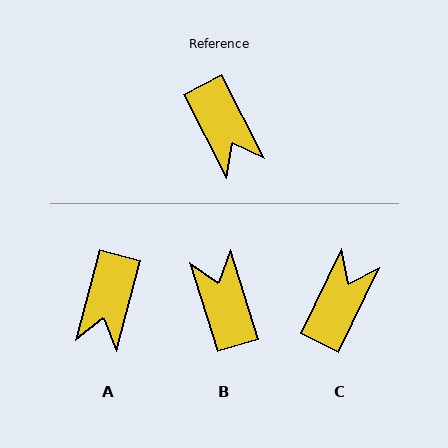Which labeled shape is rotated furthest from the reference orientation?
B, about 171 degrees away.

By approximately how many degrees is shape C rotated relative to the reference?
Approximately 127 degrees counter-clockwise.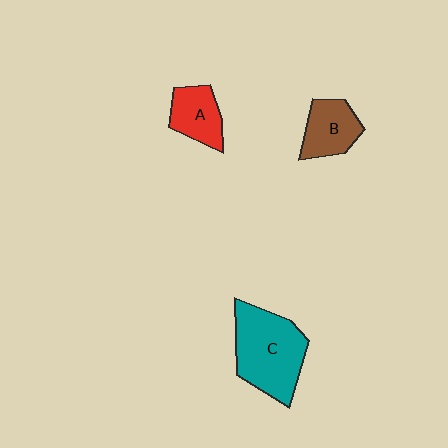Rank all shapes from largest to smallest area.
From largest to smallest: C (teal), B (brown), A (red).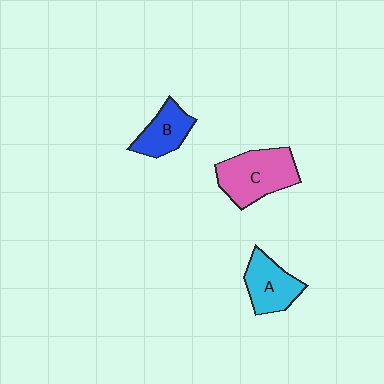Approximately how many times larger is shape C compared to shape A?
Approximately 1.4 times.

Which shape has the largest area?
Shape C (pink).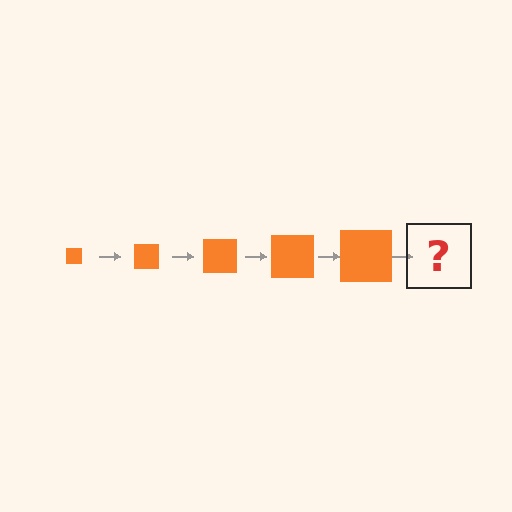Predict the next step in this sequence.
The next step is an orange square, larger than the previous one.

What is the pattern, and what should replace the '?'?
The pattern is that the square gets progressively larger each step. The '?' should be an orange square, larger than the previous one.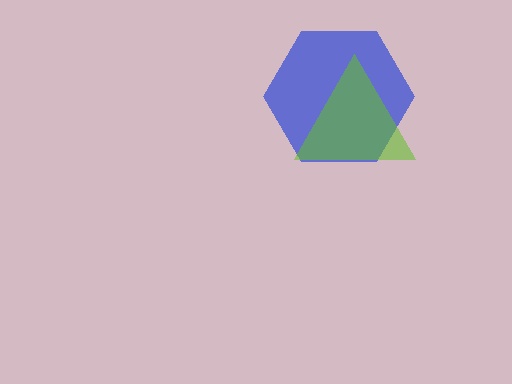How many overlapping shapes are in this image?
There are 2 overlapping shapes in the image.